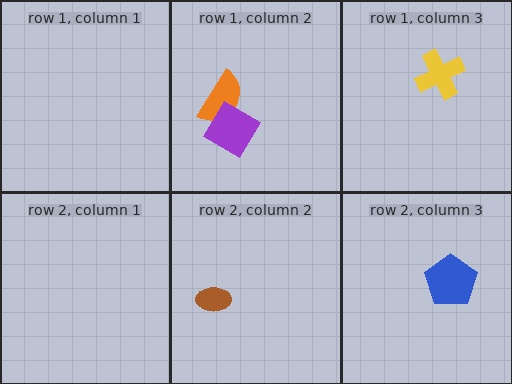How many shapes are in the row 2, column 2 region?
1.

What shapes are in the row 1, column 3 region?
The yellow cross.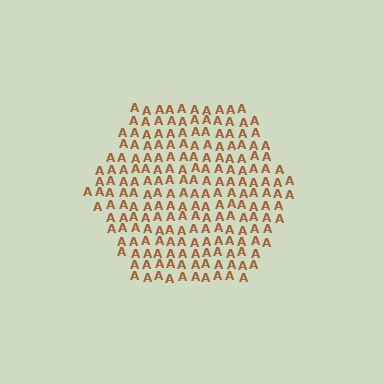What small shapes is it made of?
It is made of small letter A's.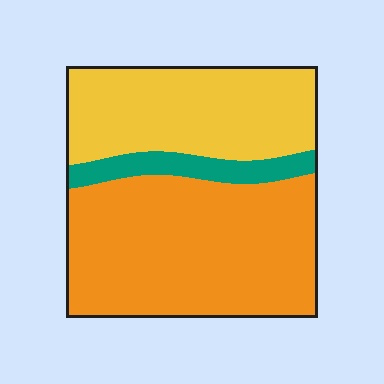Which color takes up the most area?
Orange, at roughly 55%.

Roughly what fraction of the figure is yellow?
Yellow takes up about three eighths (3/8) of the figure.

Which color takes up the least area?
Teal, at roughly 10%.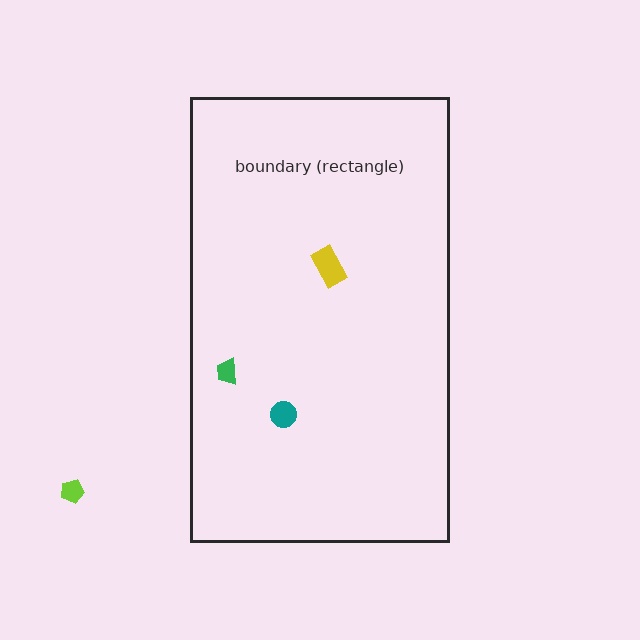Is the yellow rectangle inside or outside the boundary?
Inside.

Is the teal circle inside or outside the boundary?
Inside.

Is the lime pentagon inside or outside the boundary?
Outside.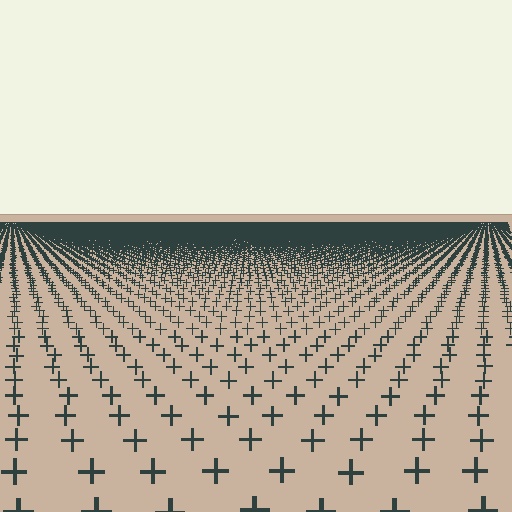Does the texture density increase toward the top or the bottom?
Density increases toward the top.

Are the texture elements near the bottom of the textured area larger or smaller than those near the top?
Larger. Near the bottom, elements are closer to the viewer and appear at a bigger on-screen size.